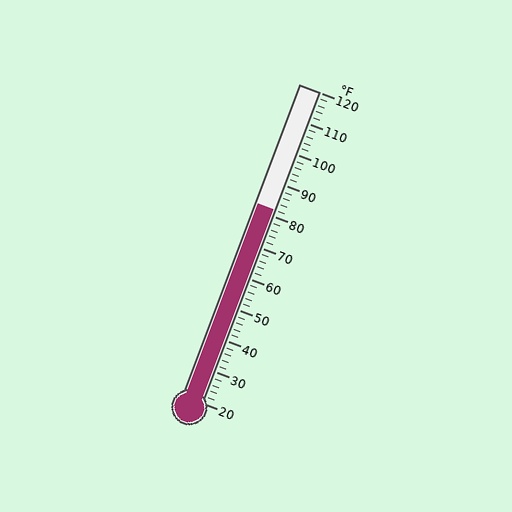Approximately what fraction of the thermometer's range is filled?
The thermometer is filled to approximately 60% of its range.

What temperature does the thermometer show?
The thermometer shows approximately 82°F.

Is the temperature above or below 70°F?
The temperature is above 70°F.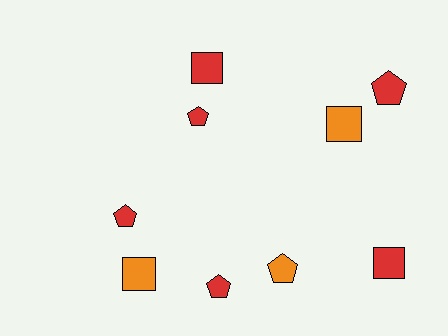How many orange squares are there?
There are 2 orange squares.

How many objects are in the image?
There are 9 objects.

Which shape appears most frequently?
Pentagon, with 5 objects.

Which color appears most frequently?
Red, with 6 objects.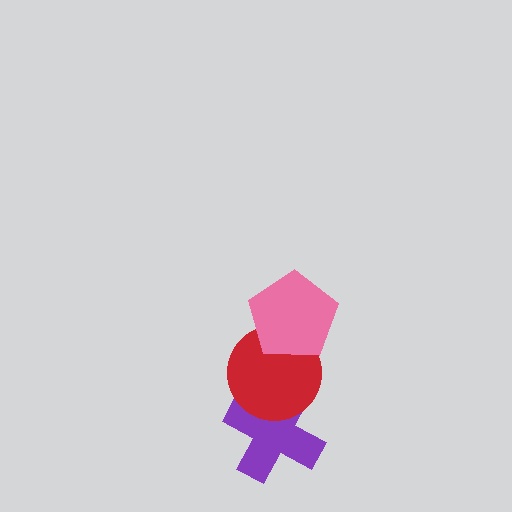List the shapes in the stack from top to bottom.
From top to bottom: the pink pentagon, the red circle, the purple cross.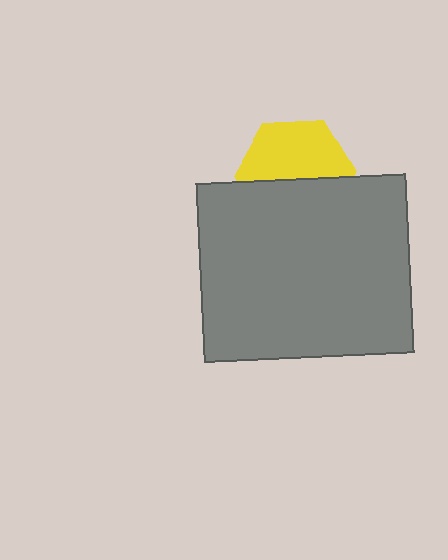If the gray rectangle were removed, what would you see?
You would see the complete yellow hexagon.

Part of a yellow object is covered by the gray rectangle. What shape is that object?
It is a hexagon.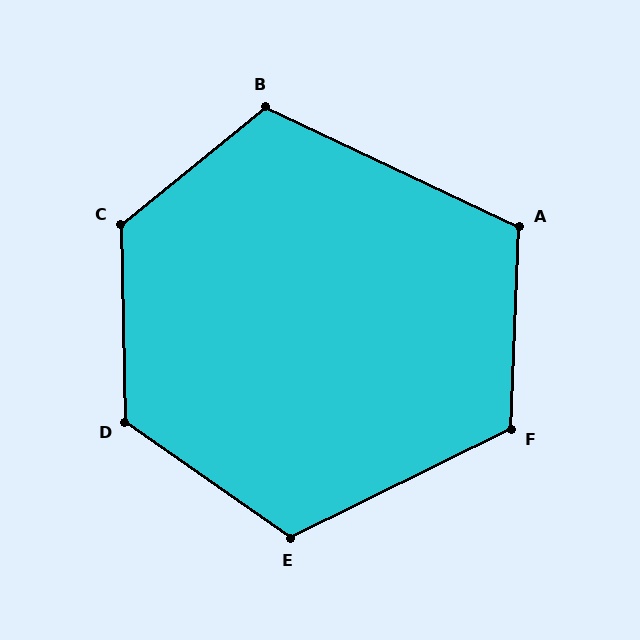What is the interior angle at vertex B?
Approximately 115 degrees (obtuse).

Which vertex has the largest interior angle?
C, at approximately 128 degrees.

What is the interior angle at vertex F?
Approximately 119 degrees (obtuse).